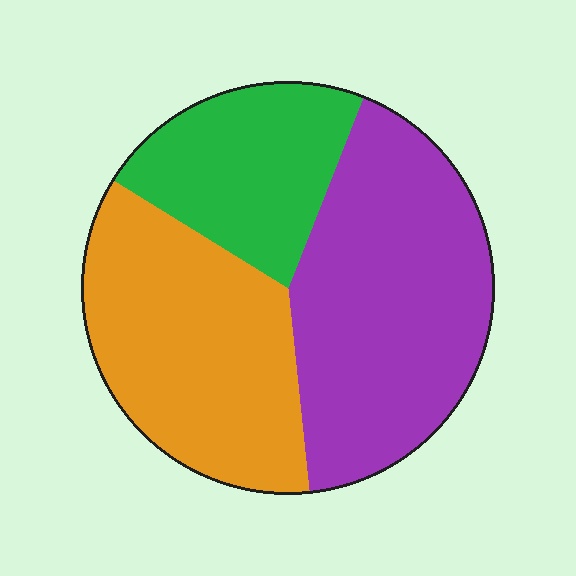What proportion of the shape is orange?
Orange covers roughly 35% of the shape.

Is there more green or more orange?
Orange.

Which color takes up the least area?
Green, at roughly 20%.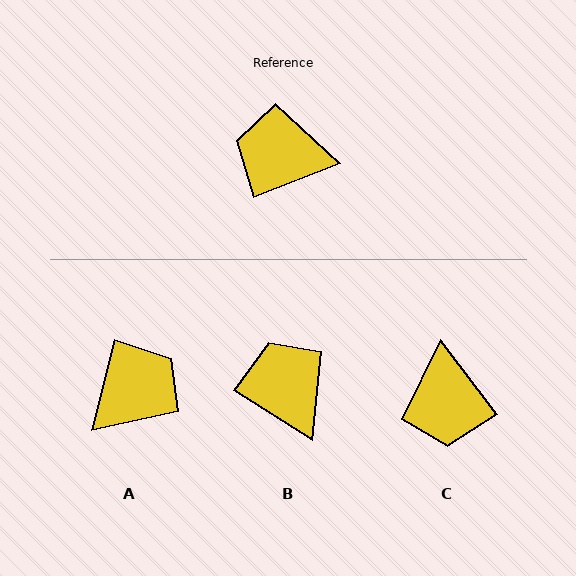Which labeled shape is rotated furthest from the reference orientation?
A, about 125 degrees away.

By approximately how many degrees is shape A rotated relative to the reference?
Approximately 125 degrees clockwise.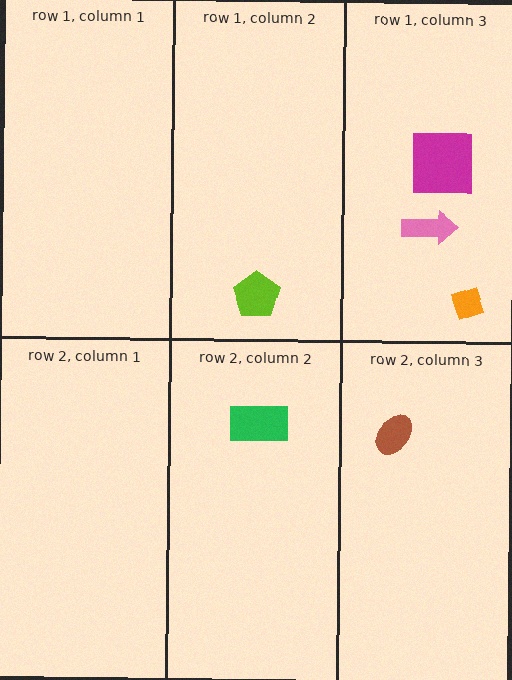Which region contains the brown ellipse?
The row 2, column 3 region.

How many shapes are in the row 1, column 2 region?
1.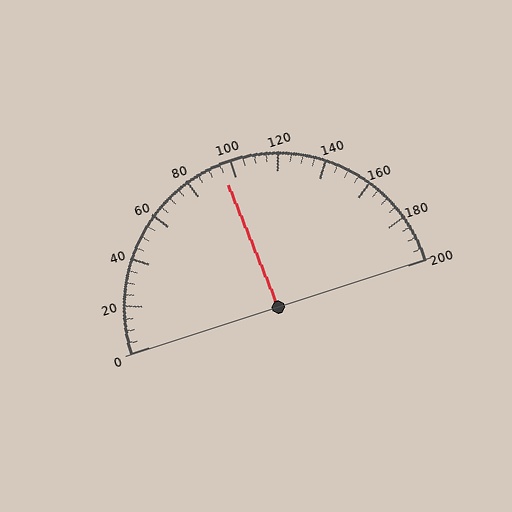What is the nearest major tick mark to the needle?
The nearest major tick mark is 100.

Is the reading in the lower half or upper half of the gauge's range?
The reading is in the lower half of the range (0 to 200).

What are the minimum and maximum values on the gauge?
The gauge ranges from 0 to 200.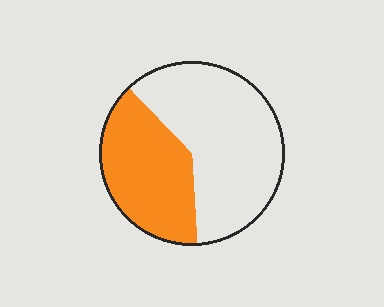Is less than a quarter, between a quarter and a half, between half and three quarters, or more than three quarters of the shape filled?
Between a quarter and a half.